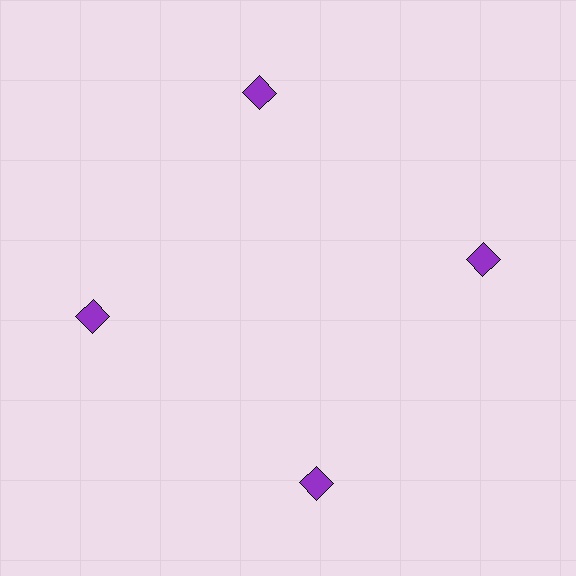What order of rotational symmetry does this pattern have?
This pattern has 4-fold rotational symmetry.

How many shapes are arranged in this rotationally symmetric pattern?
There are 4 shapes, arranged in 4 groups of 1.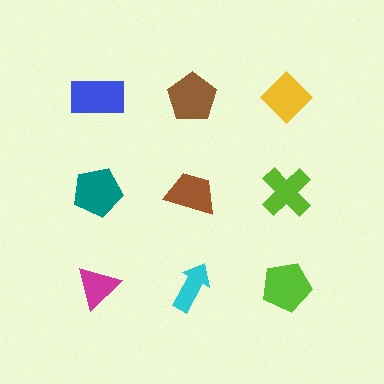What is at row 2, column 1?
A teal pentagon.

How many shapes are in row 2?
3 shapes.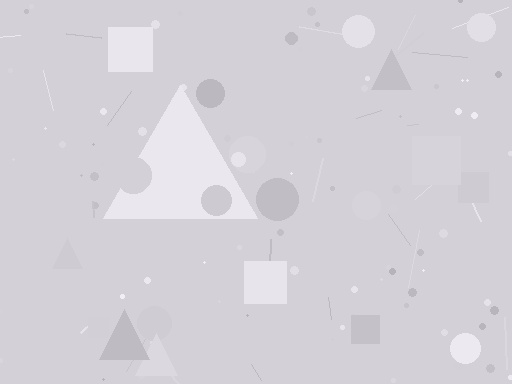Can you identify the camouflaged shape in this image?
The camouflaged shape is a triangle.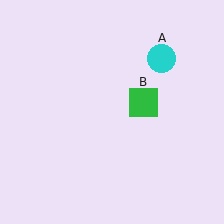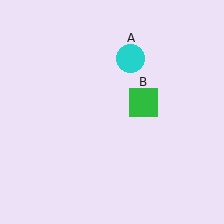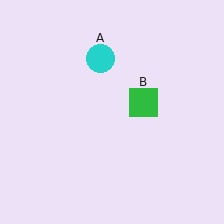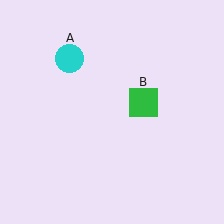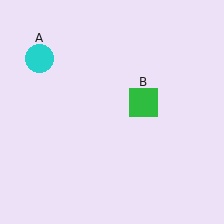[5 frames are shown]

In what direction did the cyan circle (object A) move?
The cyan circle (object A) moved left.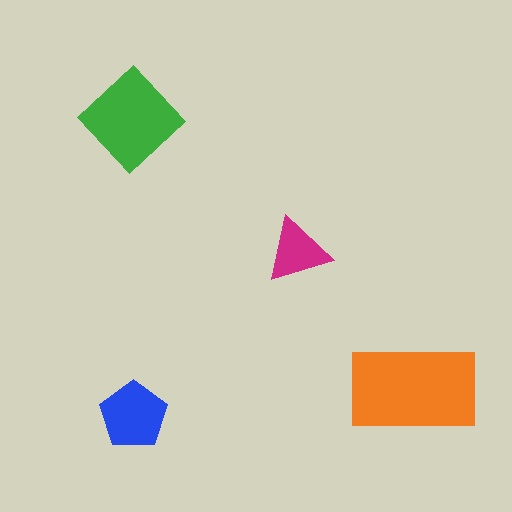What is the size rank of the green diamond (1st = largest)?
2nd.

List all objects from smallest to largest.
The magenta triangle, the blue pentagon, the green diamond, the orange rectangle.